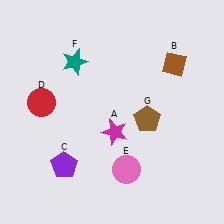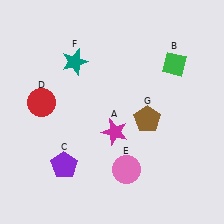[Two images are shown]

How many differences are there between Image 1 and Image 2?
There is 1 difference between the two images.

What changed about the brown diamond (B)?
In Image 1, B is brown. In Image 2, it changed to green.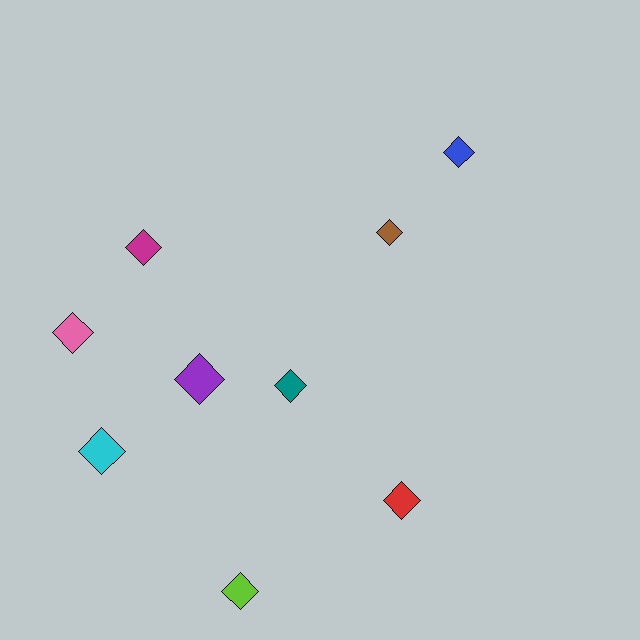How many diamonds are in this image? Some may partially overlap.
There are 9 diamonds.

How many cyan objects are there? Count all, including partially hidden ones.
There is 1 cyan object.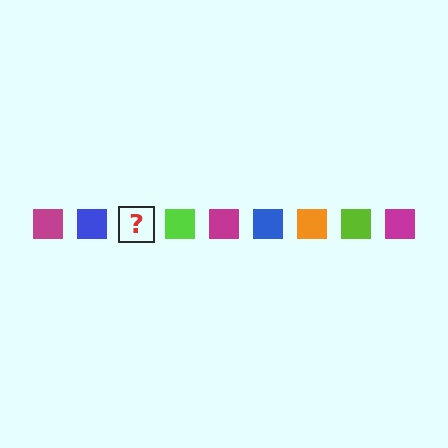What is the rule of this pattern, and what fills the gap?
The rule is that the pattern cycles through magenta, blue, orange, lime squares. The gap should be filled with an orange square.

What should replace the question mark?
The question mark should be replaced with an orange square.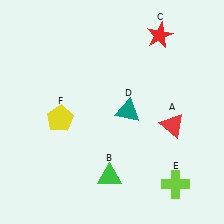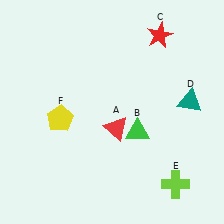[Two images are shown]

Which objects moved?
The objects that moved are: the red triangle (A), the green triangle (B), the teal triangle (D).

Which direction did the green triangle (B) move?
The green triangle (B) moved up.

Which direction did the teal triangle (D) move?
The teal triangle (D) moved right.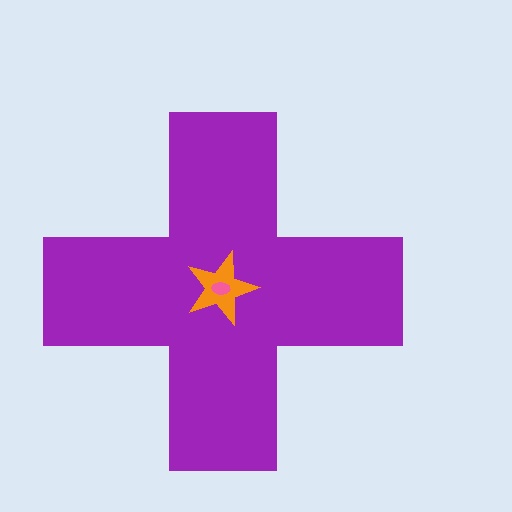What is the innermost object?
The pink ellipse.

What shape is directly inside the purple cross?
The orange star.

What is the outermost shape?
The purple cross.